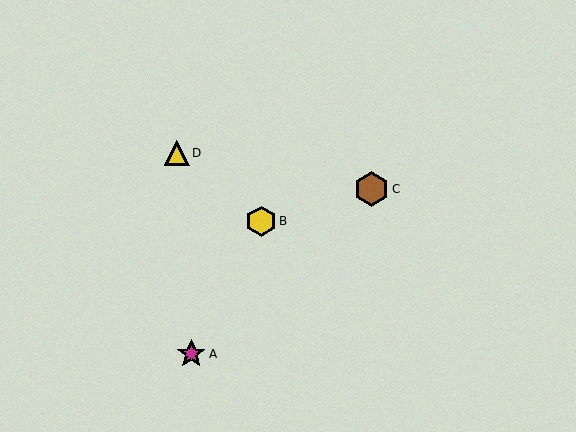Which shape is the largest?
The brown hexagon (labeled C) is the largest.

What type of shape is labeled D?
Shape D is a yellow triangle.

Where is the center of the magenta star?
The center of the magenta star is at (191, 354).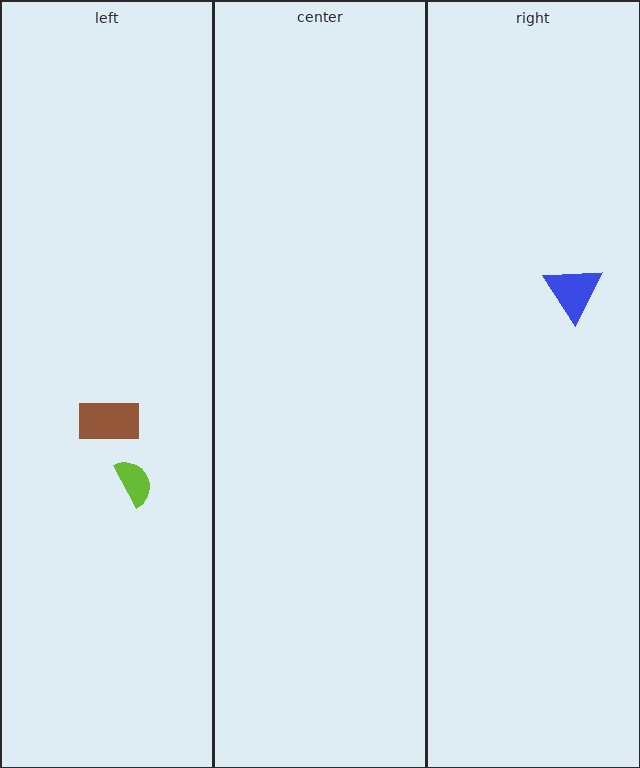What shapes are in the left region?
The brown rectangle, the lime semicircle.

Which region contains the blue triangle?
The right region.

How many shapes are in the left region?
2.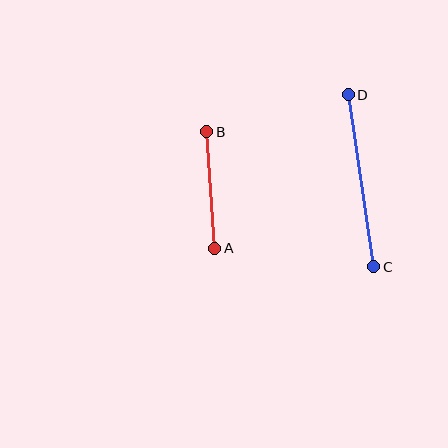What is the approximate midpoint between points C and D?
The midpoint is at approximately (361, 181) pixels.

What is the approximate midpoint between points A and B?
The midpoint is at approximately (211, 190) pixels.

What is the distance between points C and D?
The distance is approximately 174 pixels.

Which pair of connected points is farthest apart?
Points C and D are farthest apart.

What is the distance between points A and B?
The distance is approximately 117 pixels.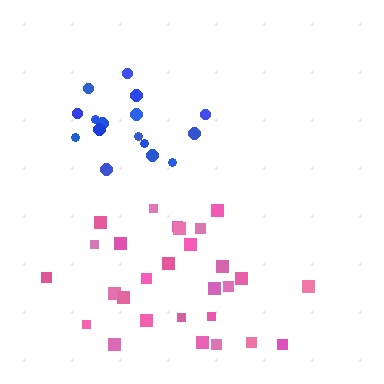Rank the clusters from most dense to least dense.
blue, pink.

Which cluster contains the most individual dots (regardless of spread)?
Pink (28).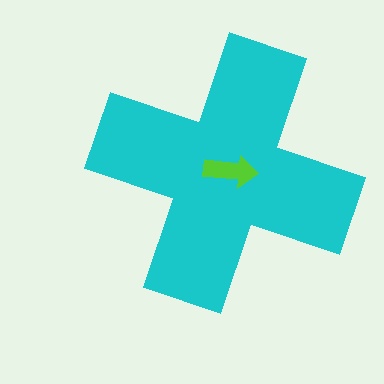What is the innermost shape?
The lime arrow.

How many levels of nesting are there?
2.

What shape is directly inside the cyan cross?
The lime arrow.